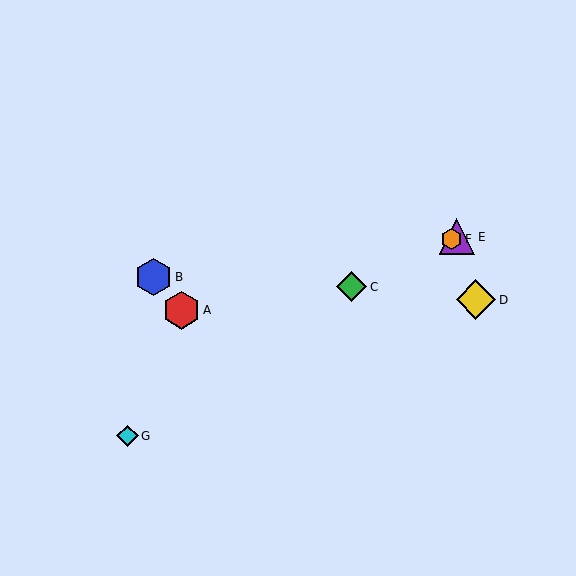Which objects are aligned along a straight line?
Objects C, E, F are aligned along a straight line.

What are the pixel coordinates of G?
Object G is at (128, 436).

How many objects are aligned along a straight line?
3 objects (C, E, F) are aligned along a straight line.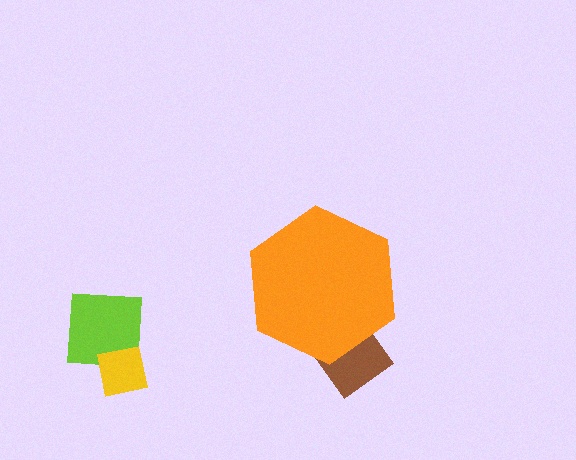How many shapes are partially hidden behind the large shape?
1 shape is partially hidden.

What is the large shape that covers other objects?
An orange hexagon.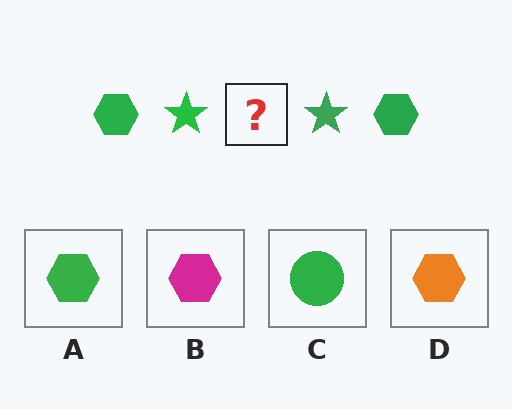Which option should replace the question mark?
Option A.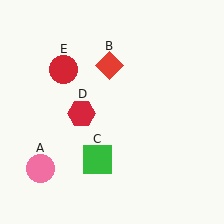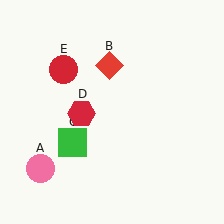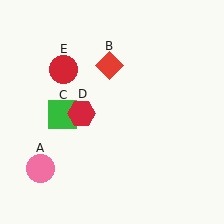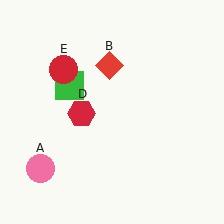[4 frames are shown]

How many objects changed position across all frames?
1 object changed position: green square (object C).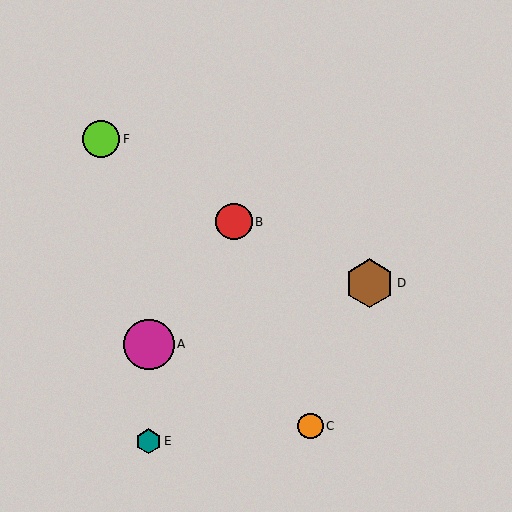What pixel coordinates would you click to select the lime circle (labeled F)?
Click at (101, 139) to select the lime circle F.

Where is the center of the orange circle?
The center of the orange circle is at (311, 426).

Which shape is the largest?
The magenta circle (labeled A) is the largest.